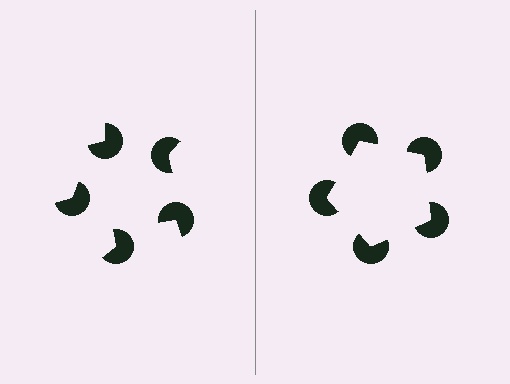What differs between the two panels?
The pac-man discs are positioned identically on both sides; only the wedge orientations differ. On the right they align to a pentagon; on the left they are misaligned.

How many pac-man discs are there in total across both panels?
10 — 5 on each side.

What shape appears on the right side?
An illusory pentagon.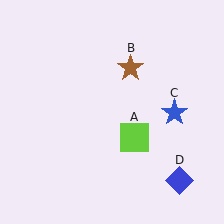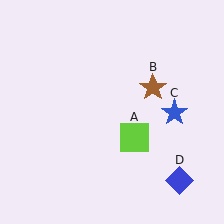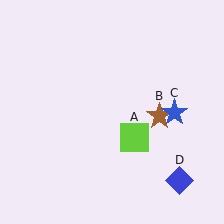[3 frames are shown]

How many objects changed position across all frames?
1 object changed position: brown star (object B).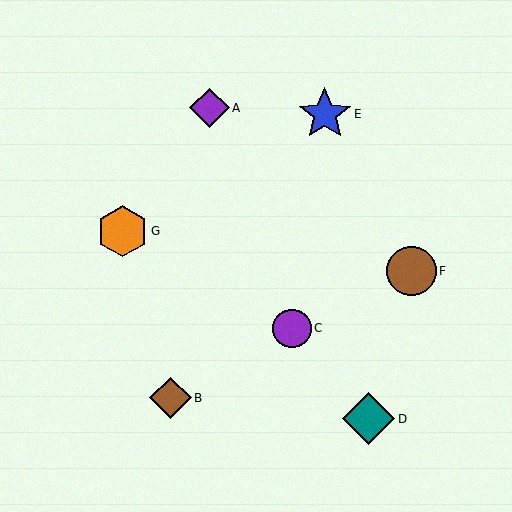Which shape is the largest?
The blue star (labeled E) is the largest.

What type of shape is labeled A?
Shape A is a purple diamond.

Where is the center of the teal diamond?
The center of the teal diamond is at (368, 419).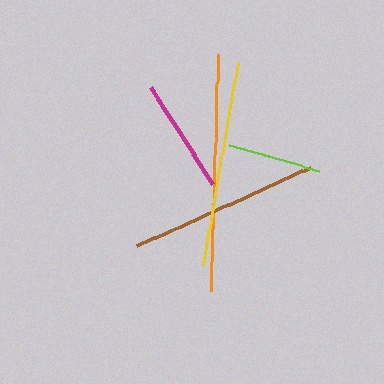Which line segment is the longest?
The orange line is the longest at approximately 237 pixels.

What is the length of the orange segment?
The orange segment is approximately 237 pixels long.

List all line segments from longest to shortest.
From longest to shortest: orange, yellow, brown, magenta, lime.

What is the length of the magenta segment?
The magenta segment is approximately 114 pixels long.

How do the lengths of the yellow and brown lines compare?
The yellow and brown lines are approximately the same length.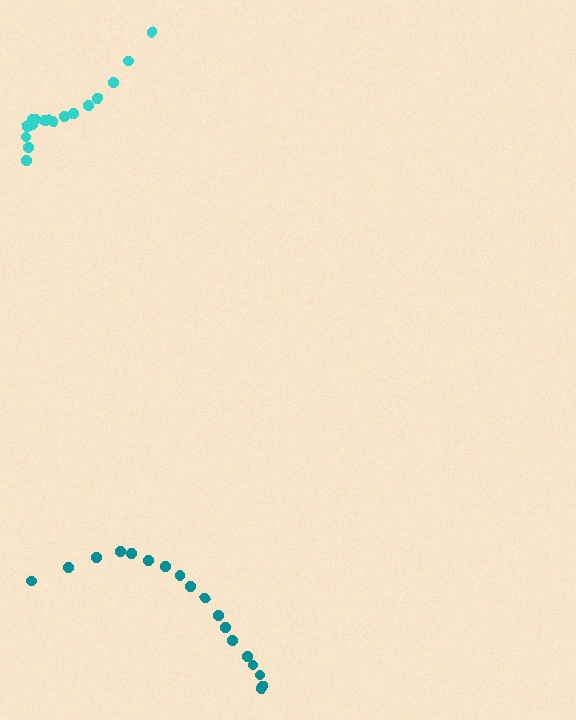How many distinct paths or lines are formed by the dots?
There are 2 distinct paths.